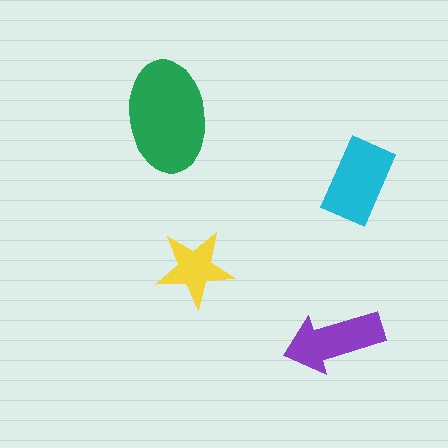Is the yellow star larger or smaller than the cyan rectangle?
Smaller.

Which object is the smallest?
The yellow star.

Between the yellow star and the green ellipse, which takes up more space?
The green ellipse.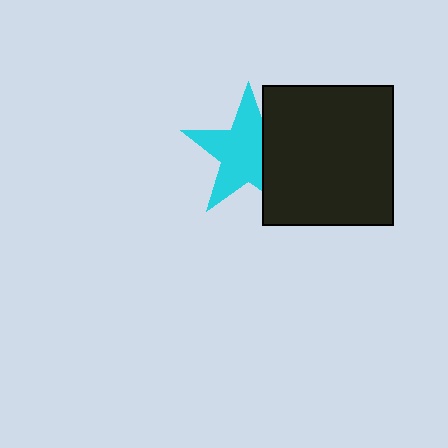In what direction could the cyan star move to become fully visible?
The cyan star could move left. That would shift it out from behind the black rectangle entirely.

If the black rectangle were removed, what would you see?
You would see the complete cyan star.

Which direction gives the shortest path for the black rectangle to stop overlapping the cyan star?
Moving right gives the shortest separation.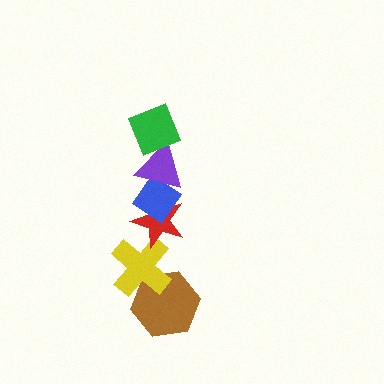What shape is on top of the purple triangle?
The green square is on top of the purple triangle.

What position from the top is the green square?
The green square is 1st from the top.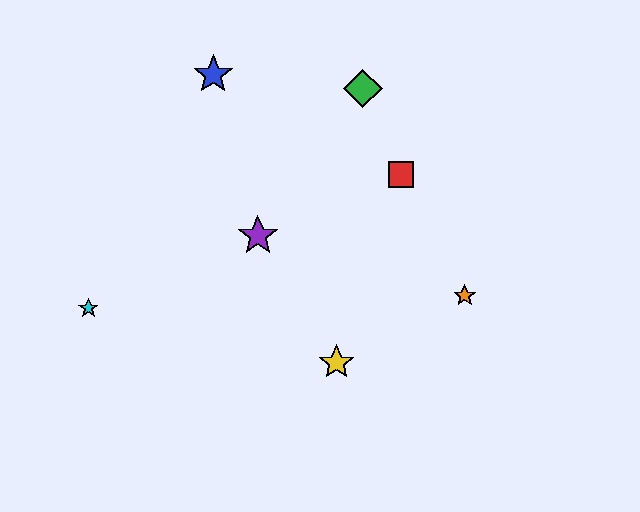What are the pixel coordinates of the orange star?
The orange star is at (465, 296).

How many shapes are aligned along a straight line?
3 shapes (the red square, the purple star, the cyan star) are aligned along a straight line.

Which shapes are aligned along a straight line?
The red square, the purple star, the cyan star are aligned along a straight line.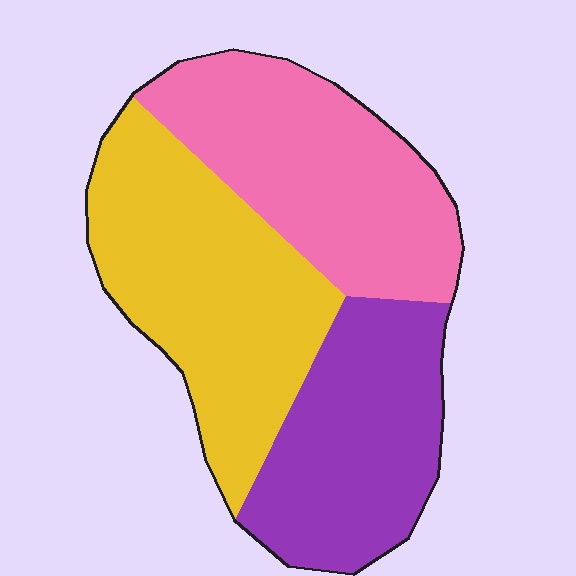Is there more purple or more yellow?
Yellow.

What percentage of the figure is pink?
Pink covers roughly 35% of the figure.